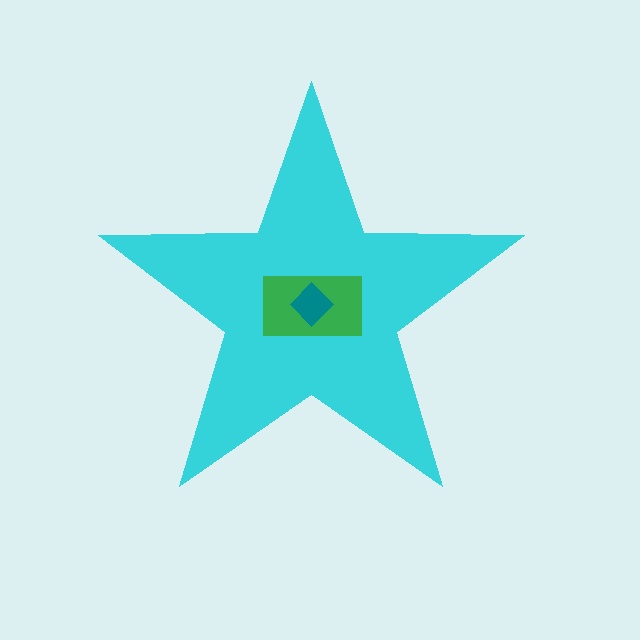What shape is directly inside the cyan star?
The green rectangle.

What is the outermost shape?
The cyan star.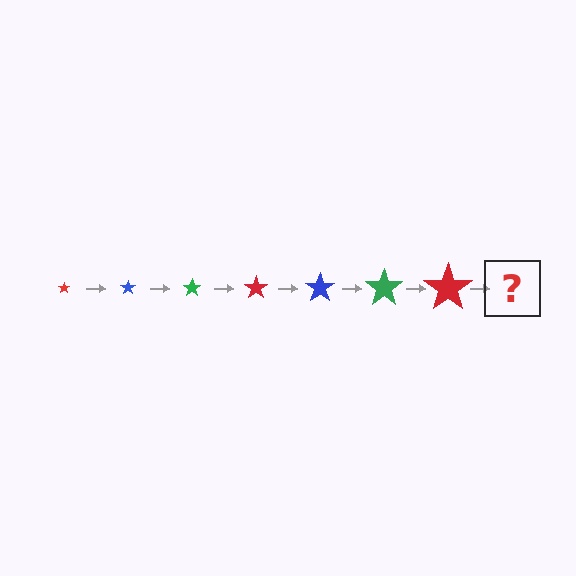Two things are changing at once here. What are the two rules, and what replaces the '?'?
The two rules are that the star grows larger each step and the color cycles through red, blue, and green. The '?' should be a blue star, larger than the previous one.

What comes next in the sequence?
The next element should be a blue star, larger than the previous one.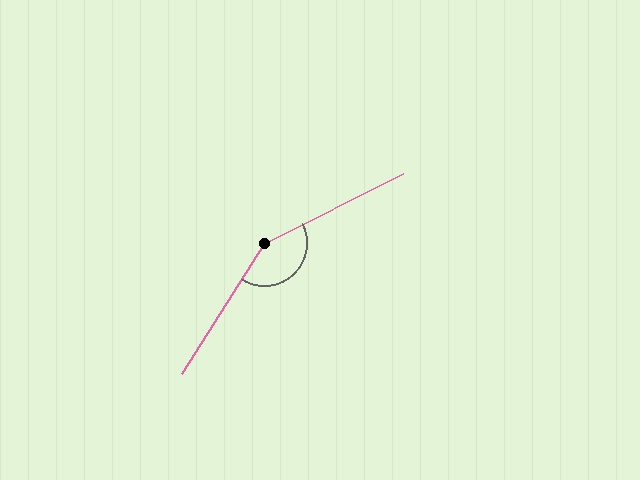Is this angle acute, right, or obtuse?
It is obtuse.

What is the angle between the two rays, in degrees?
Approximately 149 degrees.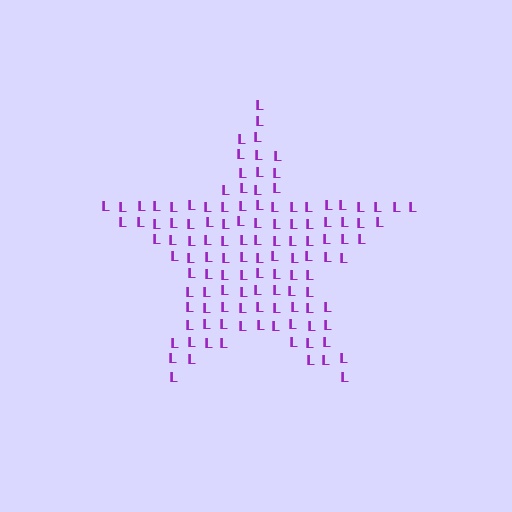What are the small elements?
The small elements are letter L's.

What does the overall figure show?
The overall figure shows a star.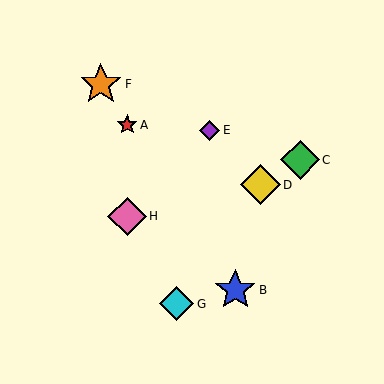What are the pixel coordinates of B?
Object B is at (235, 290).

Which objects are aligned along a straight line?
Objects A, B, F are aligned along a straight line.